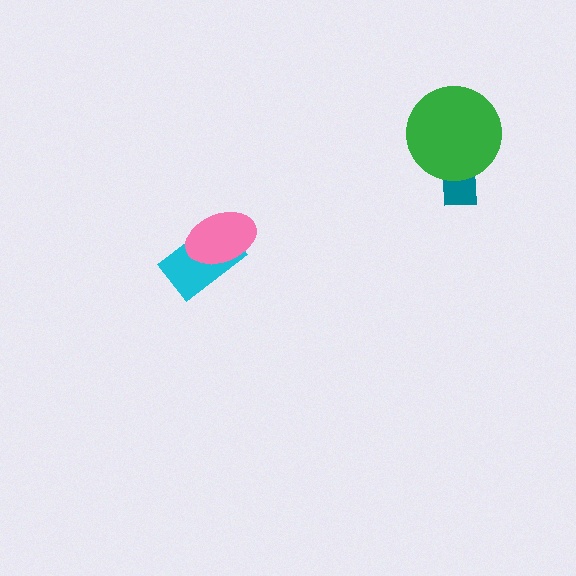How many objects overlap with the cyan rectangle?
1 object overlaps with the cyan rectangle.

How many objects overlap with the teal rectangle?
1 object overlaps with the teal rectangle.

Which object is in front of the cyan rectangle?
The pink ellipse is in front of the cyan rectangle.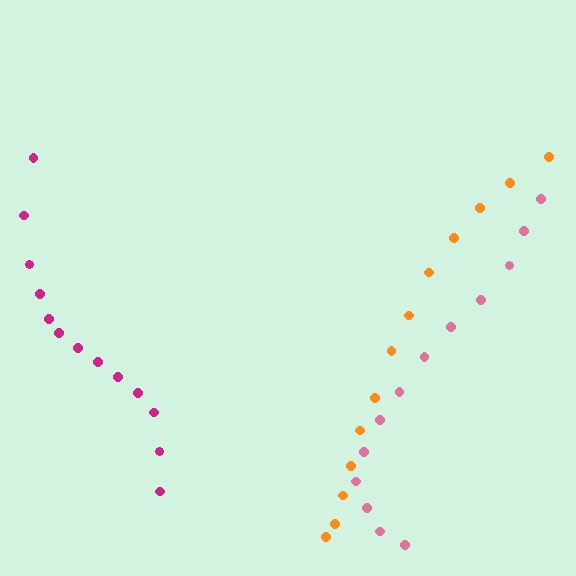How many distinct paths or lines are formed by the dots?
There are 3 distinct paths.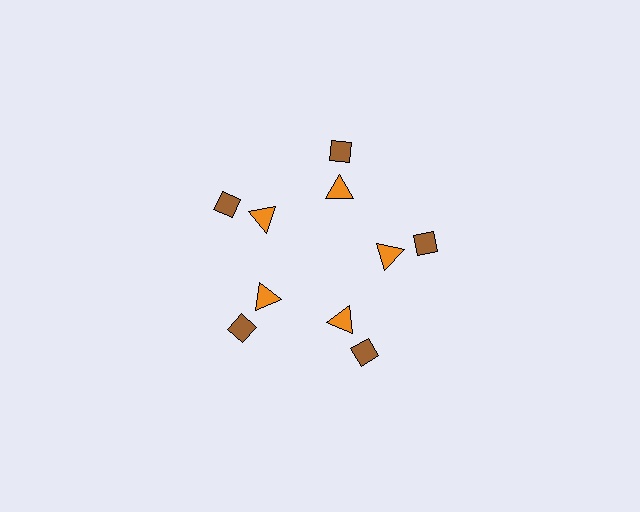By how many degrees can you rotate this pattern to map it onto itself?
The pattern maps onto itself every 72 degrees of rotation.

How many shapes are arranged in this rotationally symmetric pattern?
There are 10 shapes, arranged in 5 groups of 2.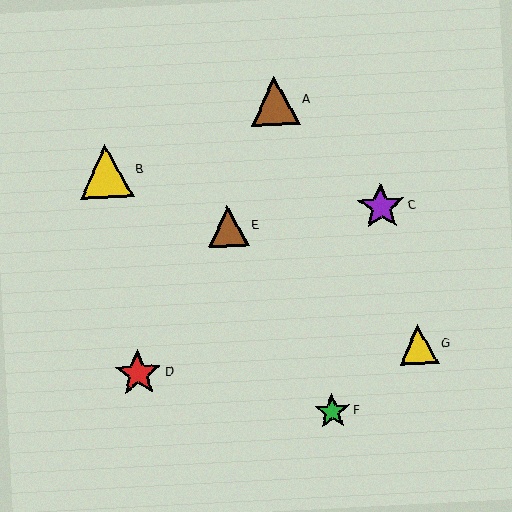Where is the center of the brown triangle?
The center of the brown triangle is at (275, 101).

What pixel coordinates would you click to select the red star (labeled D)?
Click at (138, 373) to select the red star D.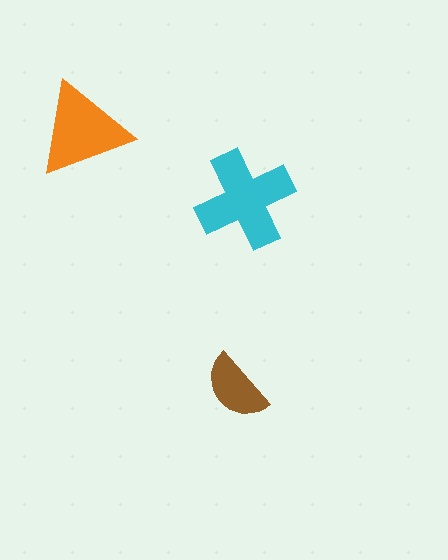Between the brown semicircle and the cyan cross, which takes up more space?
The cyan cross.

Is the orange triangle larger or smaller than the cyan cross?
Smaller.